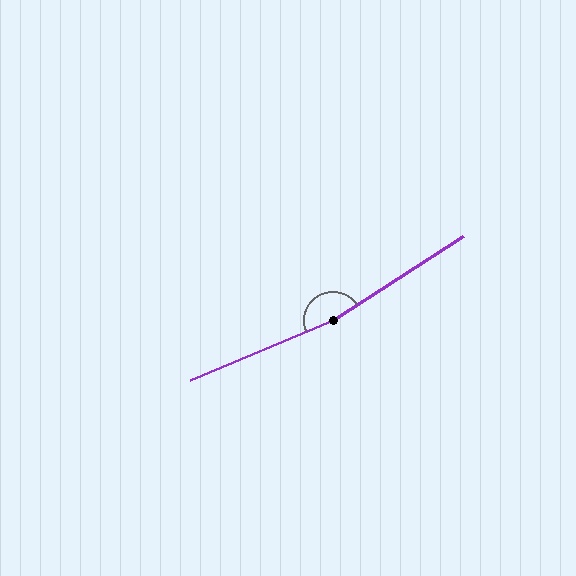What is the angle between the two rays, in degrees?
Approximately 170 degrees.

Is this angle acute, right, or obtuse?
It is obtuse.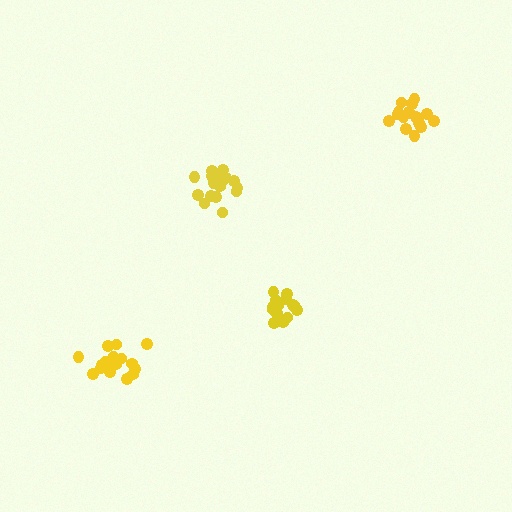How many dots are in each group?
Group 1: 18 dots, Group 2: 17 dots, Group 3: 16 dots, Group 4: 17 dots (68 total).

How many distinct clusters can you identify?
There are 4 distinct clusters.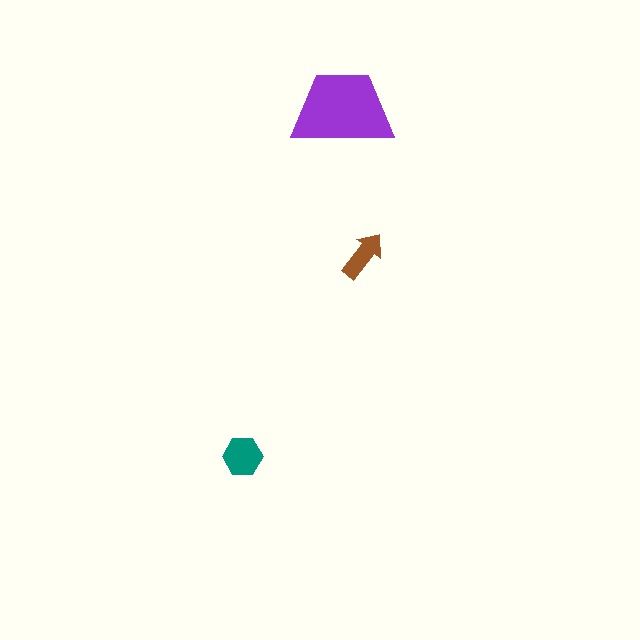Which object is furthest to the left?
The teal hexagon is leftmost.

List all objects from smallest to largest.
The brown arrow, the teal hexagon, the purple trapezoid.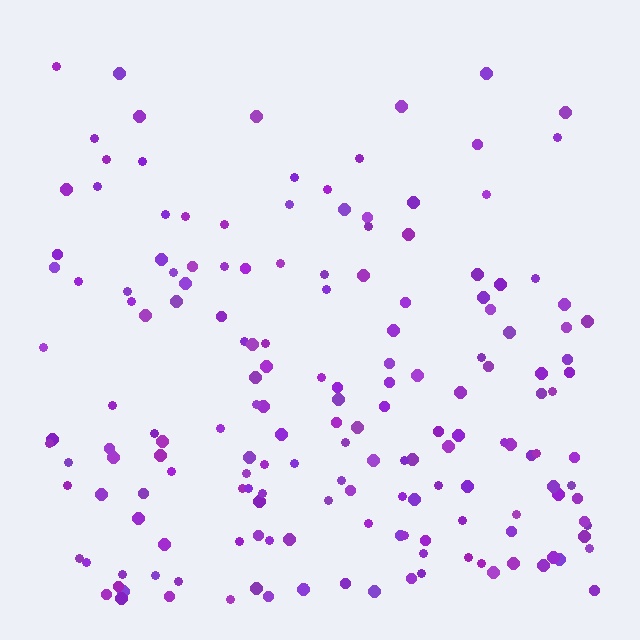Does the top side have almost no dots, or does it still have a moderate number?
Still a moderate number, just noticeably fewer than the bottom.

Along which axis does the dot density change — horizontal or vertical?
Vertical.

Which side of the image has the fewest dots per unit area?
The top.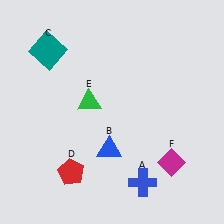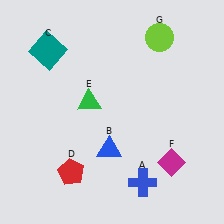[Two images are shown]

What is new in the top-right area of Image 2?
A lime circle (G) was added in the top-right area of Image 2.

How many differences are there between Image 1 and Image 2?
There is 1 difference between the two images.